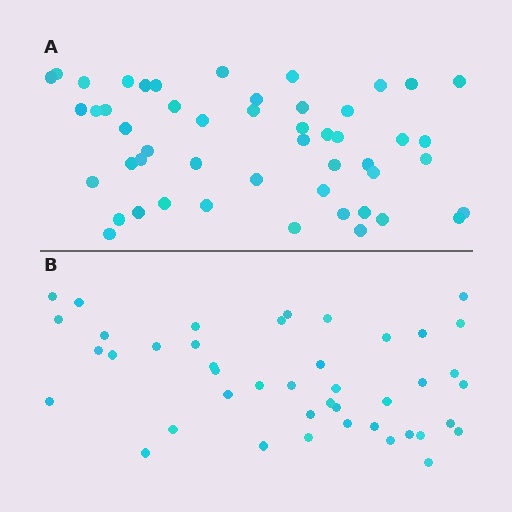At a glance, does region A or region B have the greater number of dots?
Region A (the top region) has more dots.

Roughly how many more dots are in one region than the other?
Region A has roughly 8 or so more dots than region B.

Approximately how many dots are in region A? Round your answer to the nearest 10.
About 50 dots.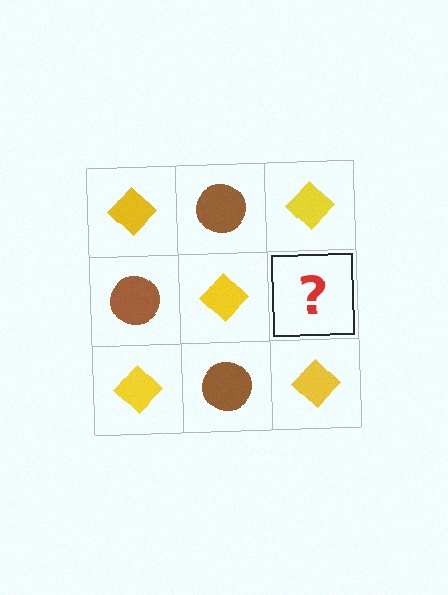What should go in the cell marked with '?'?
The missing cell should contain a brown circle.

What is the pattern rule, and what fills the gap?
The rule is that it alternates yellow diamond and brown circle in a checkerboard pattern. The gap should be filled with a brown circle.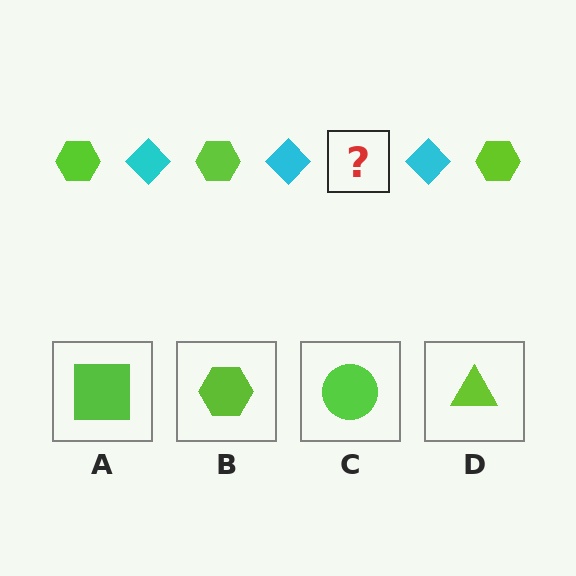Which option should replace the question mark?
Option B.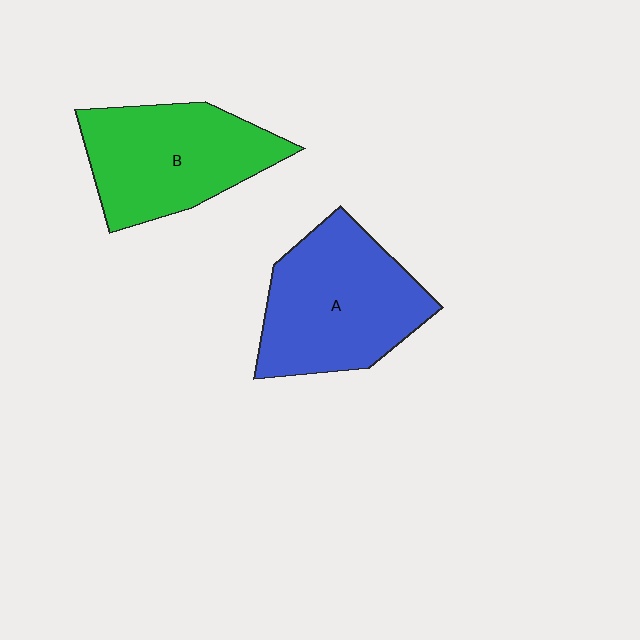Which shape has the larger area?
Shape A (blue).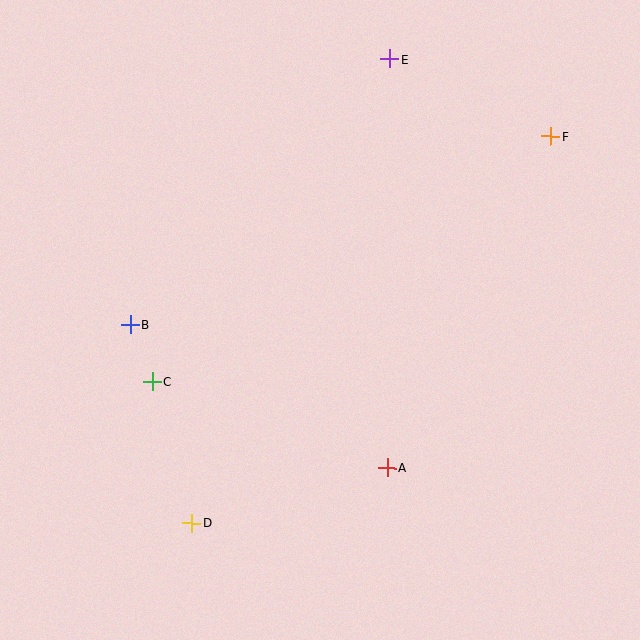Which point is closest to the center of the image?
Point A at (387, 468) is closest to the center.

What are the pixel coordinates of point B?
Point B is at (130, 325).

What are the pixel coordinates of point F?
Point F is at (550, 136).